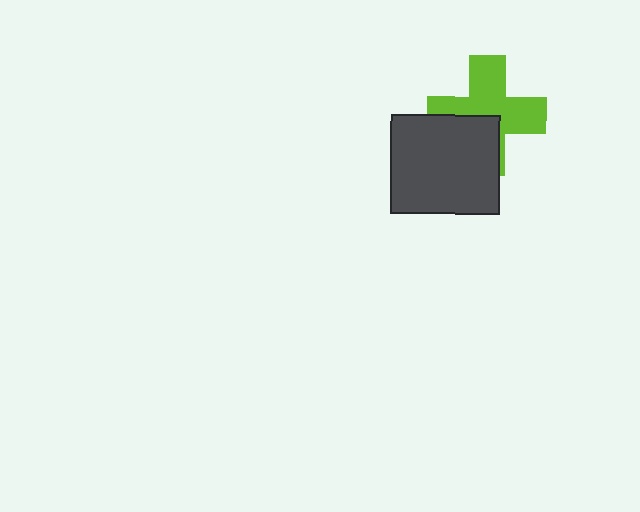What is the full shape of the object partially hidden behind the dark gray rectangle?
The partially hidden object is a lime cross.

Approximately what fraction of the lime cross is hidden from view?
Roughly 36% of the lime cross is hidden behind the dark gray rectangle.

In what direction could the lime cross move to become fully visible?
The lime cross could move toward the upper-right. That would shift it out from behind the dark gray rectangle entirely.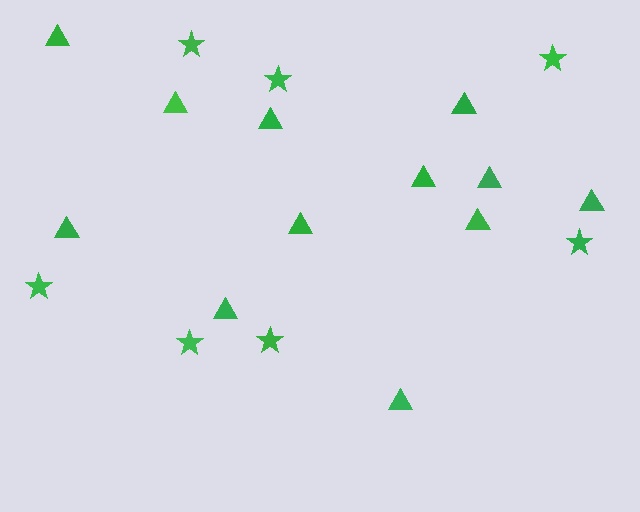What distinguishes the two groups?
There are 2 groups: one group of stars (7) and one group of triangles (12).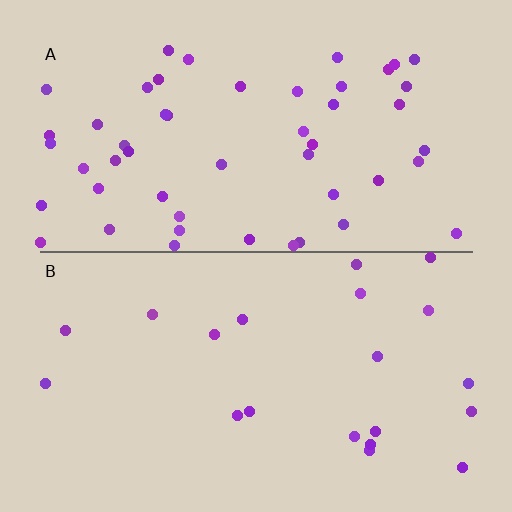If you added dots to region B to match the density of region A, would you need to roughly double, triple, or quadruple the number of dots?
Approximately double.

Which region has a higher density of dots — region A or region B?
A (the top).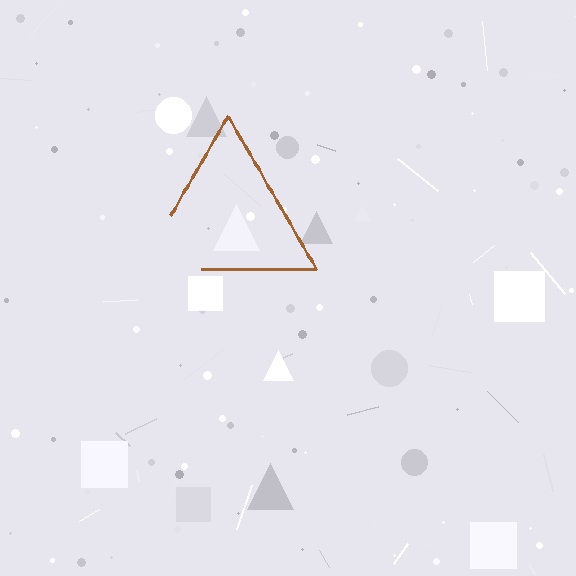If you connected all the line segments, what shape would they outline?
They would outline a triangle.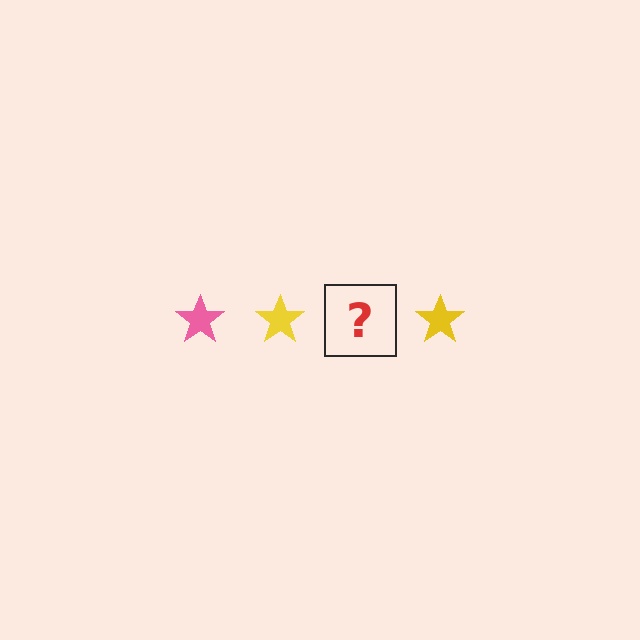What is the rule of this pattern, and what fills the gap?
The rule is that the pattern cycles through pink, yellow stars. The gap should be filled with a pink star.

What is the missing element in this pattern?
The missing element is a pink star.